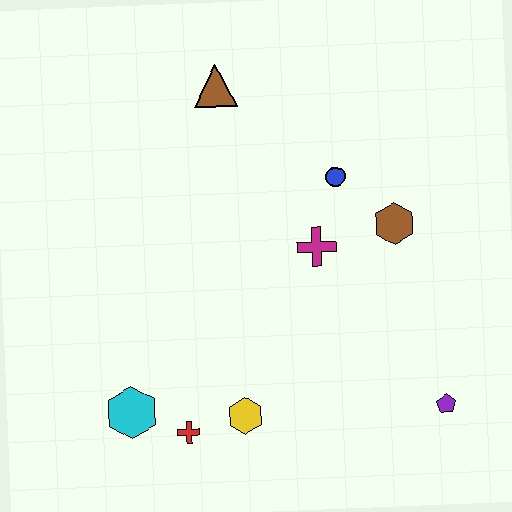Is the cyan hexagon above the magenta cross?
No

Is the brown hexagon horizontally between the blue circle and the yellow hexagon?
No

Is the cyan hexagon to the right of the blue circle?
No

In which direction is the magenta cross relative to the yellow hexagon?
The magenta cross is above the yellow hexagon.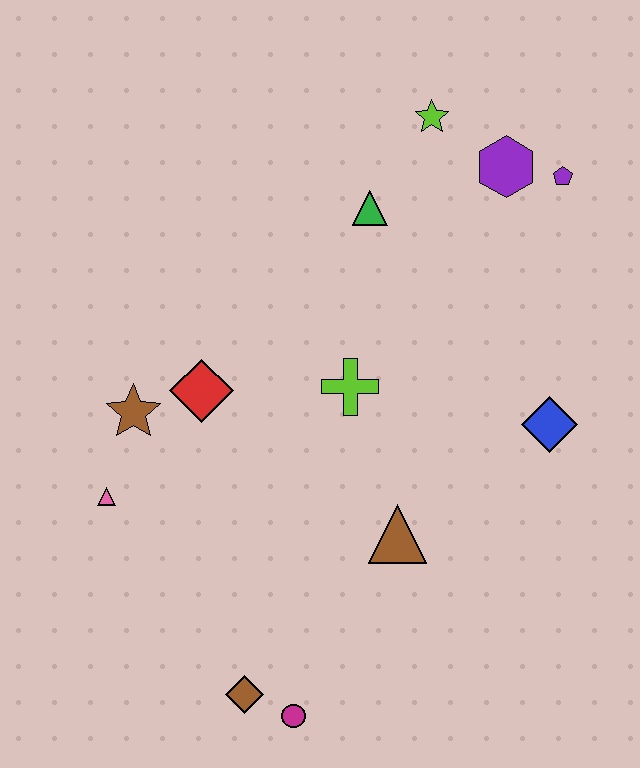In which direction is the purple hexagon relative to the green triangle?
The purple hexagon is to the right of the green triangle.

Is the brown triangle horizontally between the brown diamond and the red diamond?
No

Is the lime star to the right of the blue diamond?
No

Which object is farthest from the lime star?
The magenta circle is farthest from the lime star.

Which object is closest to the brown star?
The red diamond is closest to the brown star.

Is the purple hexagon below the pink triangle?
No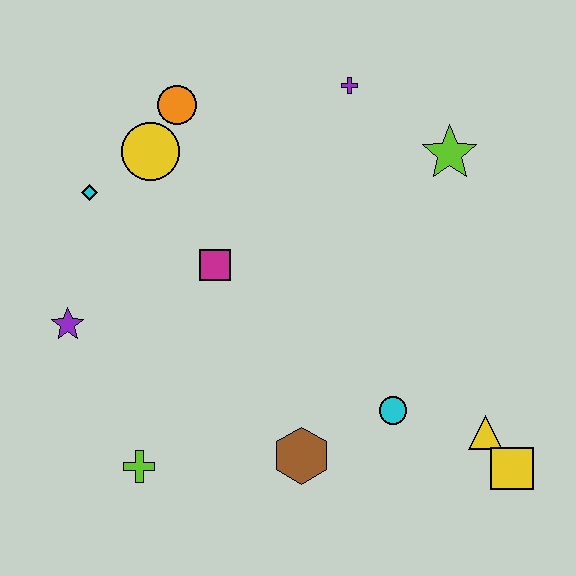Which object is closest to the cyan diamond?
The yellow circle is closest to the cyan diamond.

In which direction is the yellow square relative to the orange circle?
The yellow square is below the orange circle.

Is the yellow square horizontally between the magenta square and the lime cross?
No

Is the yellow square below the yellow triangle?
Yes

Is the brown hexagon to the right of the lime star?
No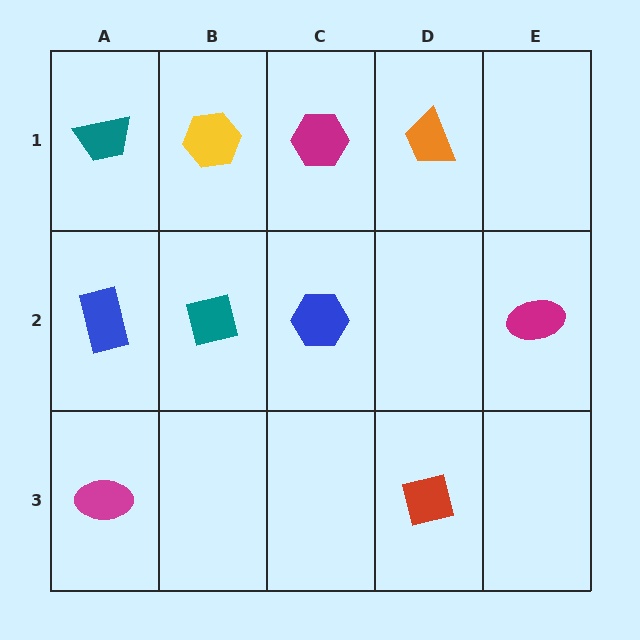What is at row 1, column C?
A magenta hexagon.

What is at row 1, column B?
A yellow hexagon.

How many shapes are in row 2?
4 shapes.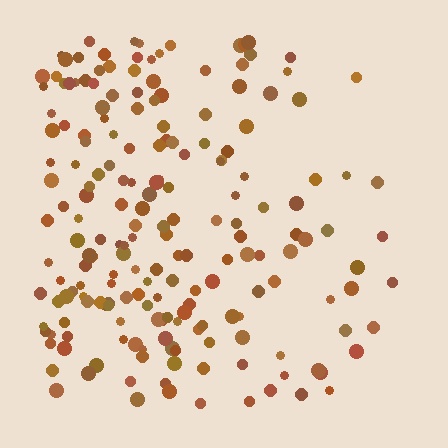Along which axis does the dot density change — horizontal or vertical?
Horizontal.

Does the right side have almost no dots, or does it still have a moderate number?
Still a moderate number, just noticeably fewer than the left.